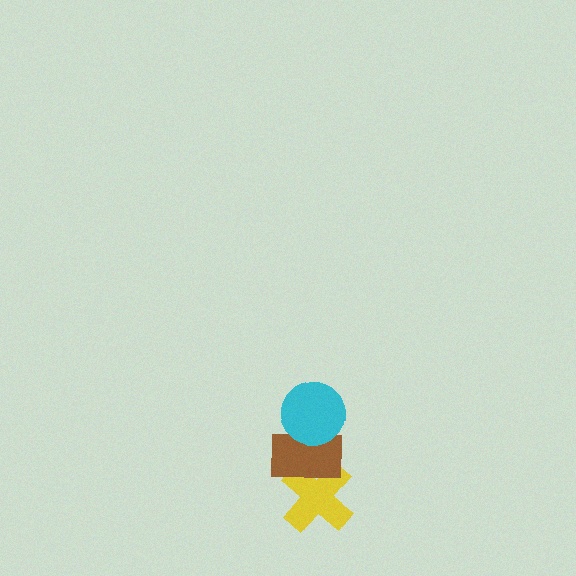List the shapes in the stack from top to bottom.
From top to bottom: the cyan circle, the brown rectangle, the yellow cross.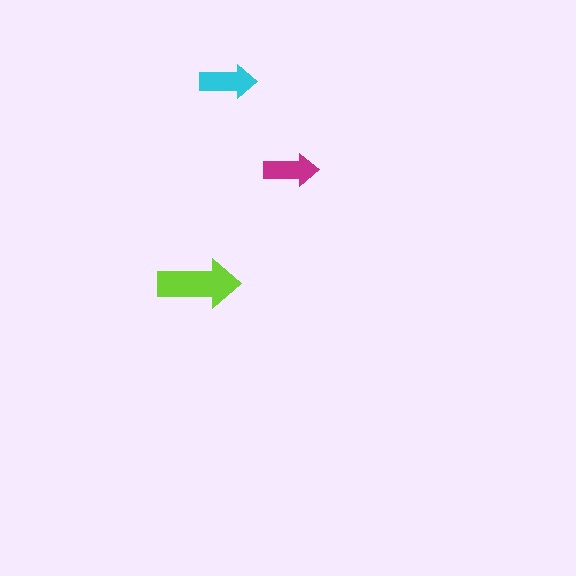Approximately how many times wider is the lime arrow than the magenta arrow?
About 1.5 times wider.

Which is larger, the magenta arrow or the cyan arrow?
The cyan one.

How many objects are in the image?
There are 3 objects in the image.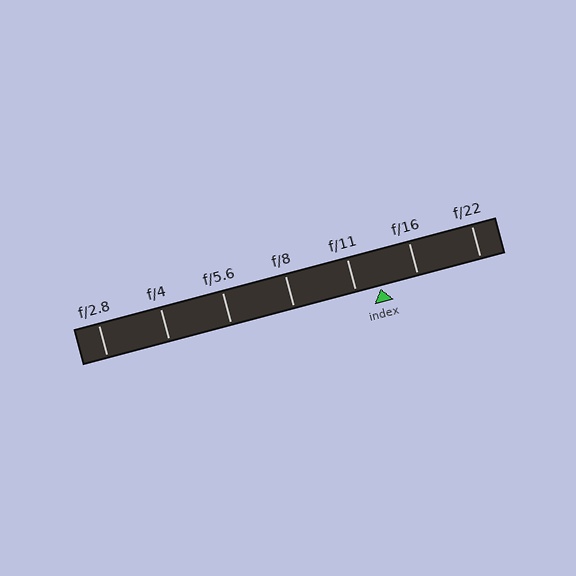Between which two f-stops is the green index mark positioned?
The index mark is between f/11 and f/16.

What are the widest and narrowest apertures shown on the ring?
The widest aperture shown is f/2.8 and the narrowest is f/22.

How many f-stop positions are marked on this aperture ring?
There are 7 f-stop positions marked.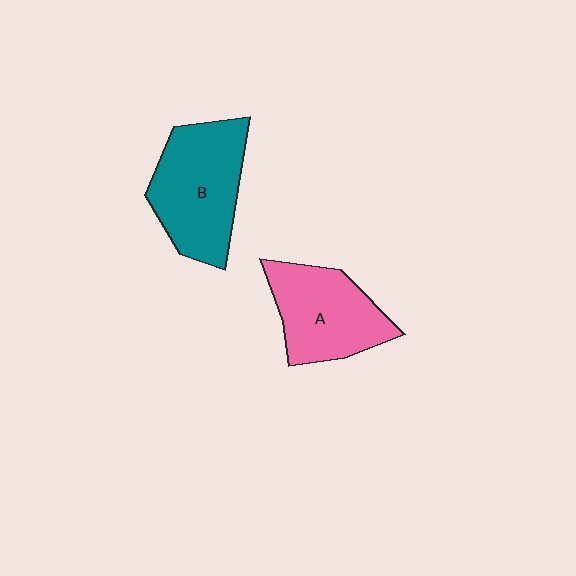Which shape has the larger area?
Shape B (teal).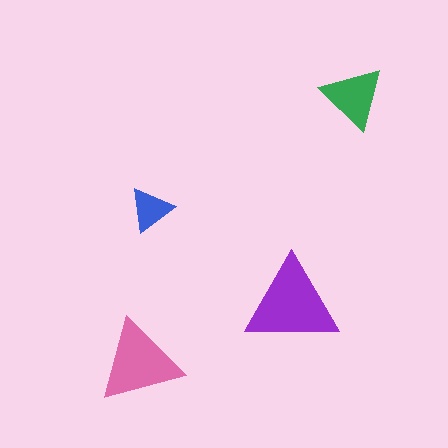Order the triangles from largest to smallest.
the purple one, the pink one, the green one, the blue one.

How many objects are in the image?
There are 4 objects in the image.